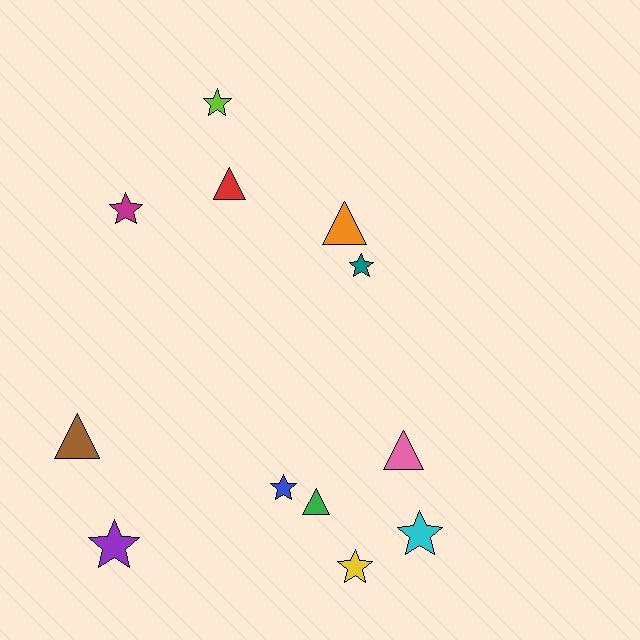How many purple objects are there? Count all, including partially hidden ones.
There is 1 purple object.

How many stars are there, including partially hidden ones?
There are 7 stars.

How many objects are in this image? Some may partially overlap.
There are 12 objects.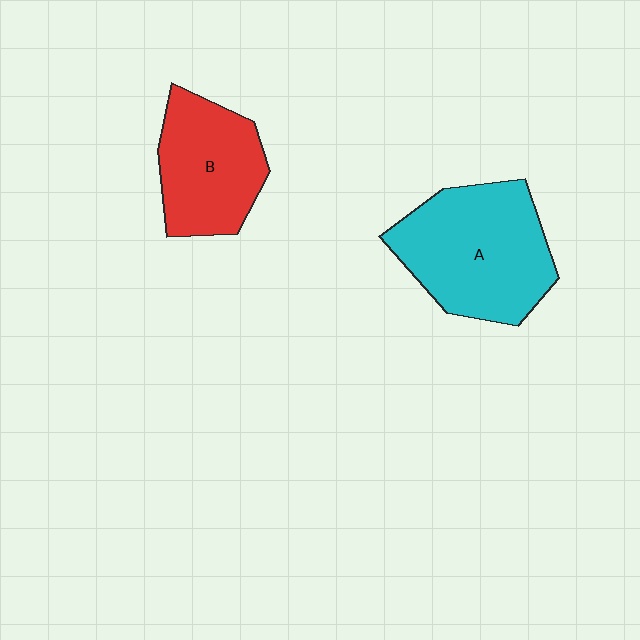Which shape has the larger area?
Shape A (cyan).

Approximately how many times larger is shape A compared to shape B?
Approximately 1.4 times.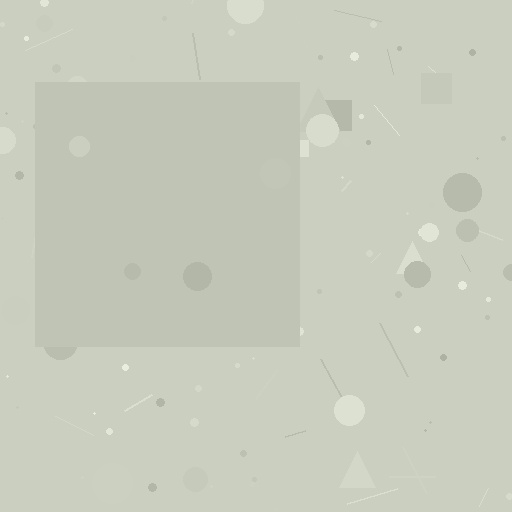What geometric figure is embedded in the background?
A square is embedded in the background.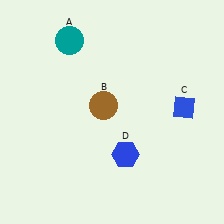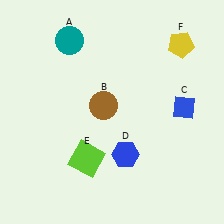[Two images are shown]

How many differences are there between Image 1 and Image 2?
There are 2 differences between the two images.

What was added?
A lime square (E), a yellow pentagon (F) were added in Image 2.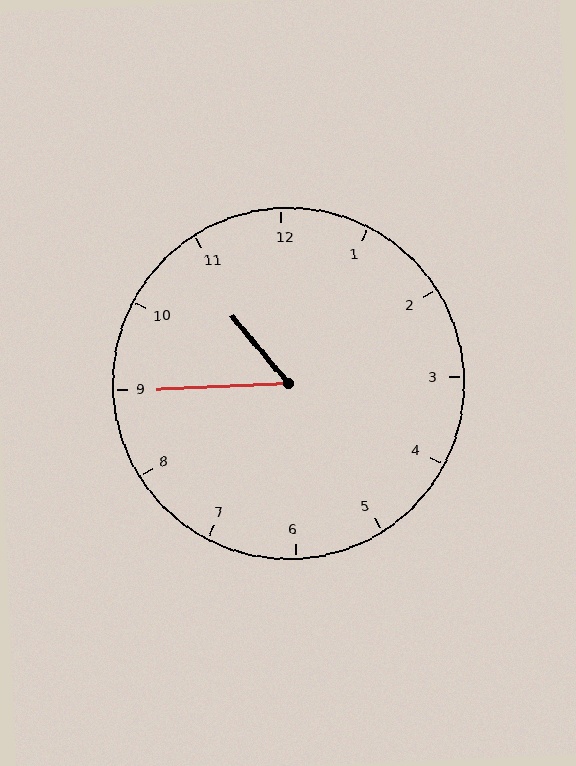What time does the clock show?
10:45.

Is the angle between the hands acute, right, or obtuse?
It is acute.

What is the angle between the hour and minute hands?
Approximately 52 degrees.